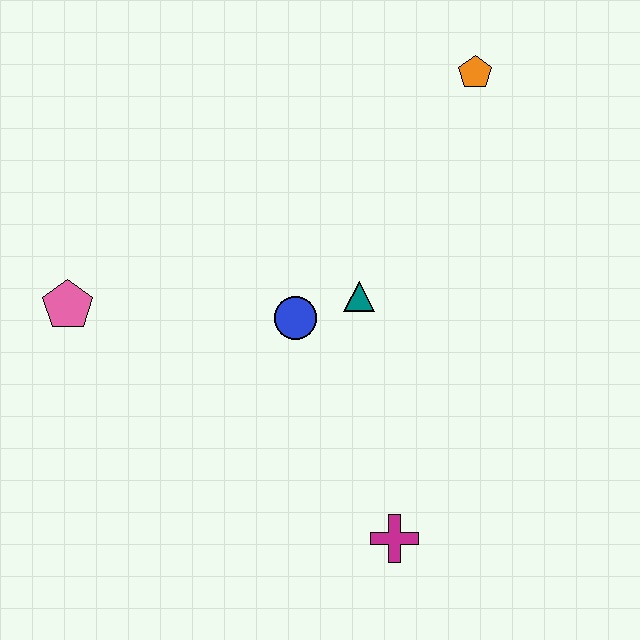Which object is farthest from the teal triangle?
The pink pentagon is farthest from the teal triangle.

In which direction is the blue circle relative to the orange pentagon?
The blue circle is below the orange pentagon.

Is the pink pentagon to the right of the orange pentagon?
No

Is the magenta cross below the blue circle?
Yes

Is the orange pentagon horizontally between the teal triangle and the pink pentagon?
No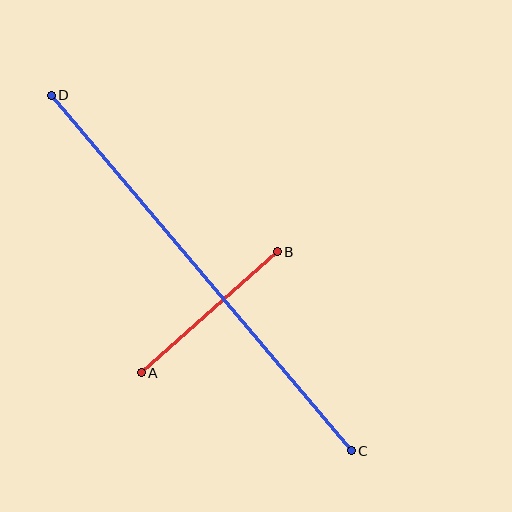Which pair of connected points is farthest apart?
Points C and D are farthest apart.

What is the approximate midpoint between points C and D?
The midpoint is at approximately (201, 273) pixels.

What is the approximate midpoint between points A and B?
The midpoint is at approximately (209, 312) pixels.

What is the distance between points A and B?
The distance is approximately 182 pixels.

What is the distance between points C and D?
The distance is approximately 465 pixels.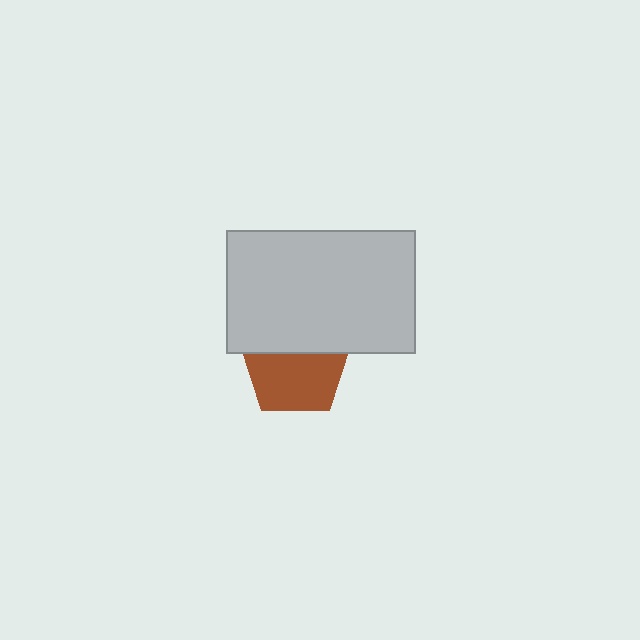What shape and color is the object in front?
The object in front is a light gray rectangle.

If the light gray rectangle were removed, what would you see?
You would see the complete brown pentagon.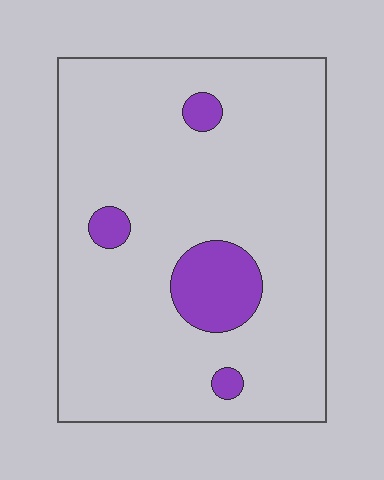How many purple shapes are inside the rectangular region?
4.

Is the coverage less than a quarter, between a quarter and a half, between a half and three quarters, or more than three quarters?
Less than a quarter.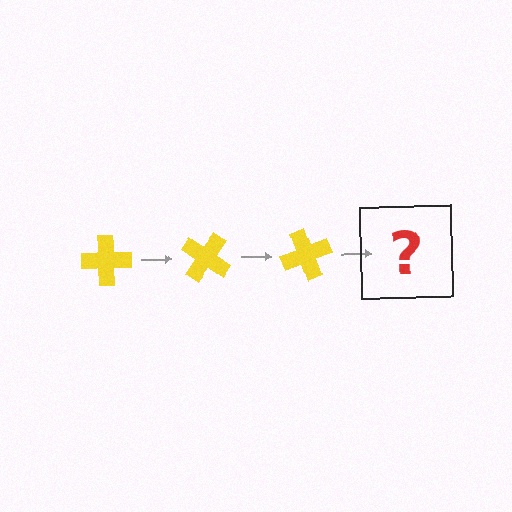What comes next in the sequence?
The next element should be a yellow cross rotated 105 degrees.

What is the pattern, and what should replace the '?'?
The pattern is that the cross rotates 35 degrees each step. The '?' should be a yellow cross rotated 105 degrees.